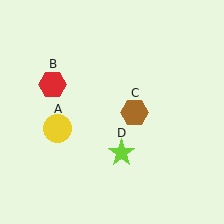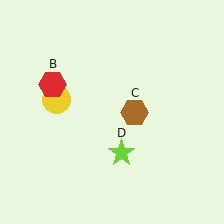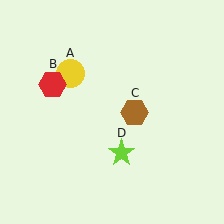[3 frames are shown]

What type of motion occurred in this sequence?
The yellow circle (object A) rotated clockwise around the center of the scene.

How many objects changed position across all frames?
1 object changed position: yellow circle (object A).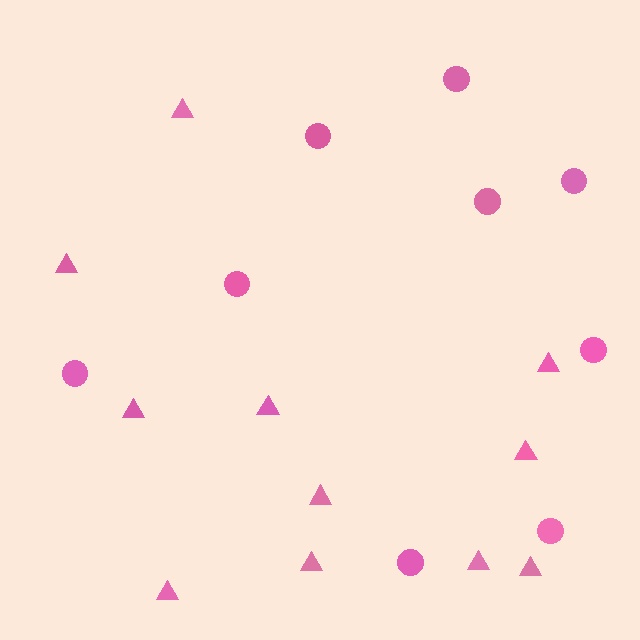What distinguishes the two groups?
There are 2 groups: one group of triangles (11) and one group of circles (9).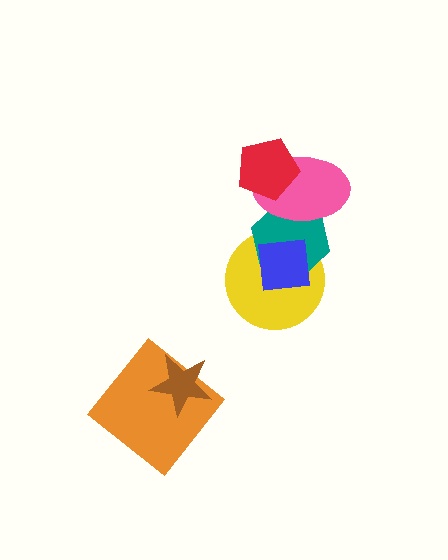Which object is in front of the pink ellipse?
The red pentagon is in front of the pink ellipse.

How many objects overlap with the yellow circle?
2 objects overlap with the yellow circle.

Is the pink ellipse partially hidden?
Yes, it is partially covered by another shape.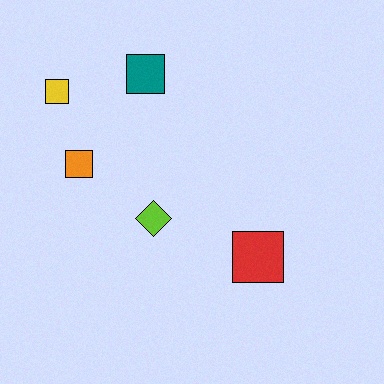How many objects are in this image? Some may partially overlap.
There are 5 objects.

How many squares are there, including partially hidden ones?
There are 4 squares.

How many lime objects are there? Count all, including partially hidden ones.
There is 1 lime object.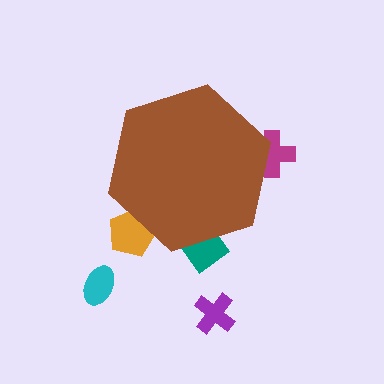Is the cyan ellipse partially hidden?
No, the cyan ellipse is fully visible.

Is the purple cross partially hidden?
No, the purple cross is fully visible.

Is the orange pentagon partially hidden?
Yes, the orange pentagon is partially hidden behind the brown hexagon.